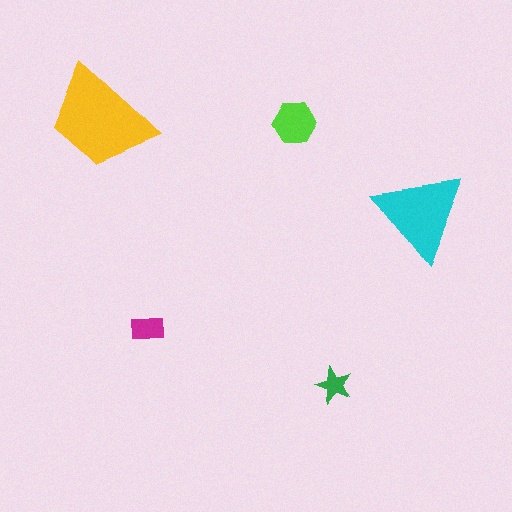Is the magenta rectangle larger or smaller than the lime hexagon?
Smaller.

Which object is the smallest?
The green star.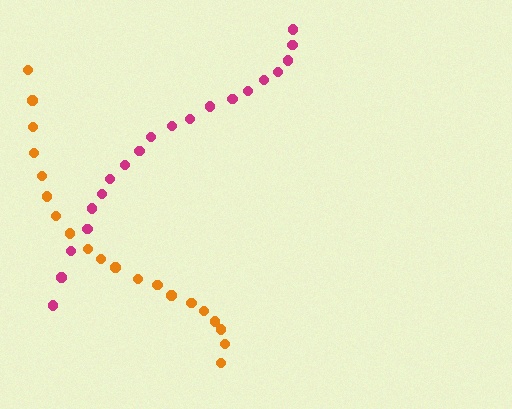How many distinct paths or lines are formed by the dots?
There are 2 distinct paths.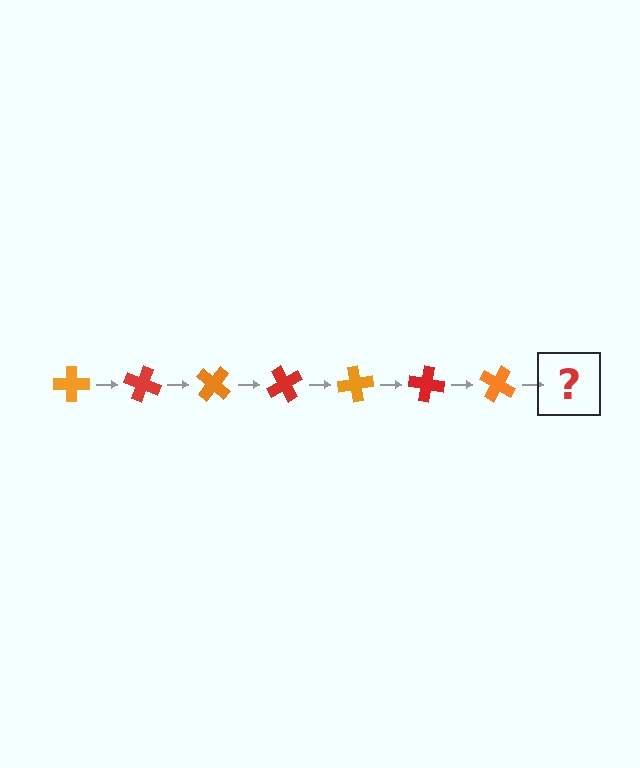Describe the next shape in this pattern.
It should be a red cross, rotated 140 degrees from the start.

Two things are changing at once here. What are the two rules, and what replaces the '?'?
The two rules are that it rotates 20 degrees each step and the color cycles through orange and red. The '?' should be a red cross, rotated 140 degrees from the start.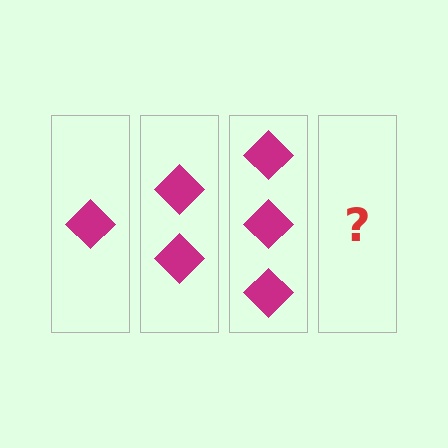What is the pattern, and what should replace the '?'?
The pattern is that each step adds one more diamond. The '?' should be 4 diamonds.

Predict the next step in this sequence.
The next step is 4 diamonds.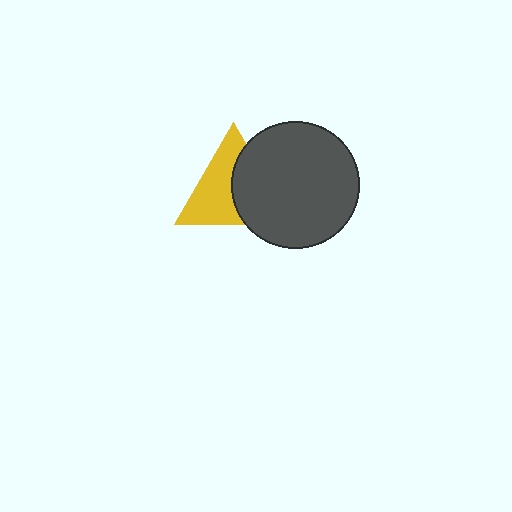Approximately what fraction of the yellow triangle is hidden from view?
Roughly 45% of the yellow triangle is hidden behind the dark gray circle.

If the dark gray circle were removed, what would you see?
You would see the complete yellow triangle.